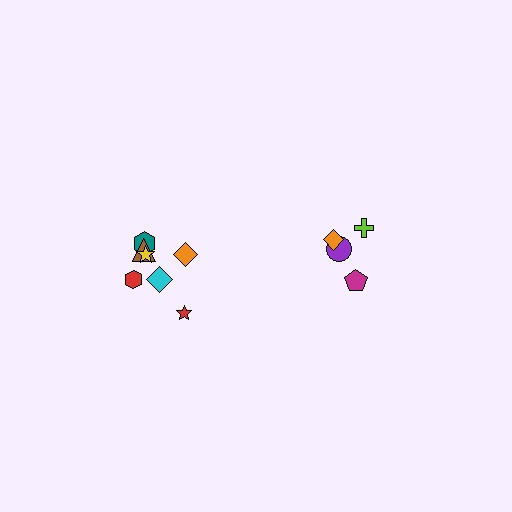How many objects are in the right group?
There are 4 objects.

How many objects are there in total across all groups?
There are 11 objects.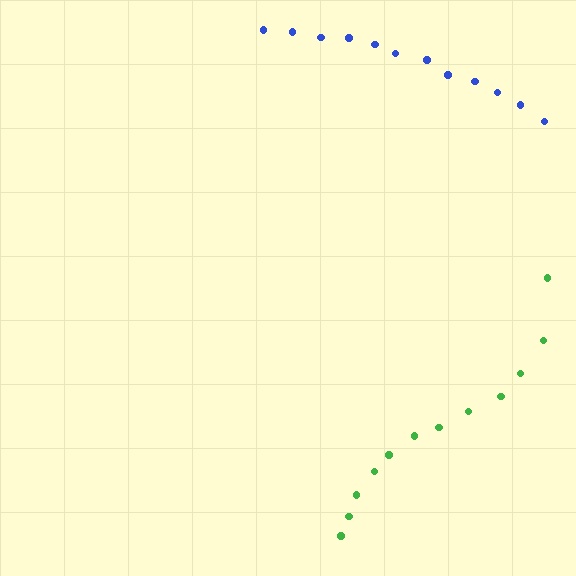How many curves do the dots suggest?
There are 2 distinct paths.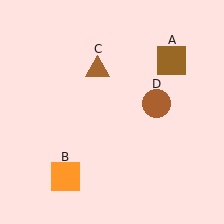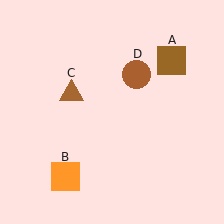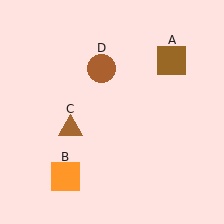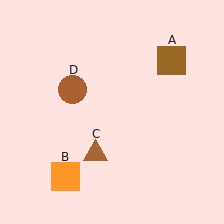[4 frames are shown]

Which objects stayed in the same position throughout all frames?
Brown square (object A) and orange square (object B) remained stationary.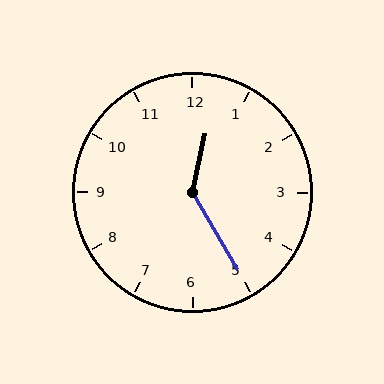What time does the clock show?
12:25.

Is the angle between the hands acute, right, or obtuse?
It is obtuse.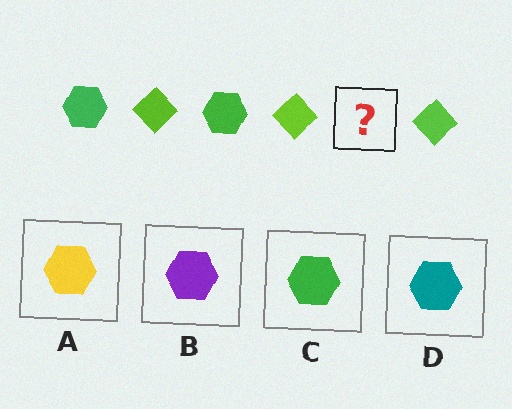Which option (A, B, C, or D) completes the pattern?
C.